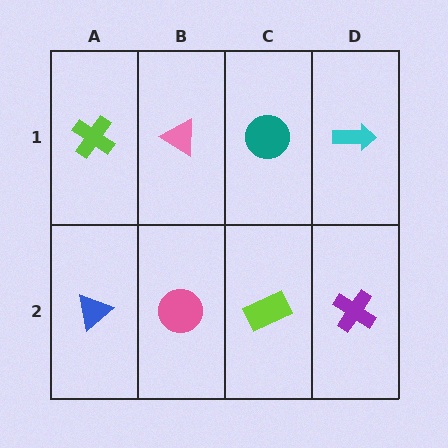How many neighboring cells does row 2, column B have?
3.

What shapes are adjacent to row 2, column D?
A cyan arrow (row 1, column D), a lime rectangle (row 2, column C).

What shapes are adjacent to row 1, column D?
A purple cross (row 2, column D), a teal circle (row 1, column C).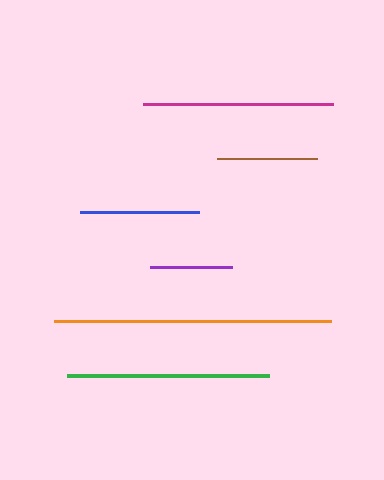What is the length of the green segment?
The green segment is approximately 202 pixels long.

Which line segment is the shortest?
The purple line is the shortest at approximately 82 pixels.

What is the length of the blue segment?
The blue segment is approximately 119 pixels long.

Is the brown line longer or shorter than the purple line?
The brown line is longer than the purple line.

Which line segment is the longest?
The orange line is the longest at approximately 277 pixels.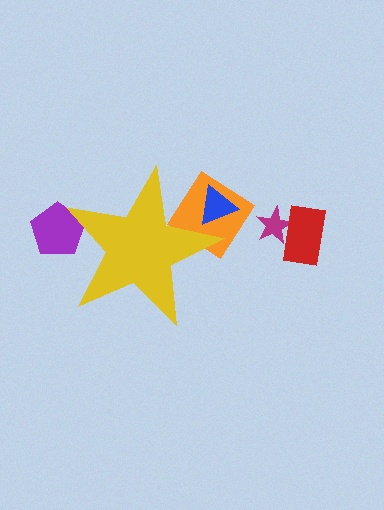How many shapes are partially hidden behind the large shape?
3 shapes are partially hidden.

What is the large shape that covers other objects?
A yellow star.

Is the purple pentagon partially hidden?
Yes, the purple pentagon is partially hidden behind the yellow star.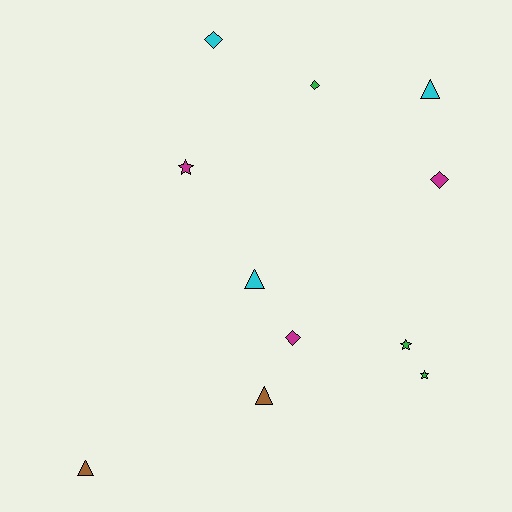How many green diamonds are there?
There is 1 green diamond.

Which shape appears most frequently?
Diamond, with 4 objects.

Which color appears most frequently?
Green, with 3 objects.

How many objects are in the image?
There are 11 objects.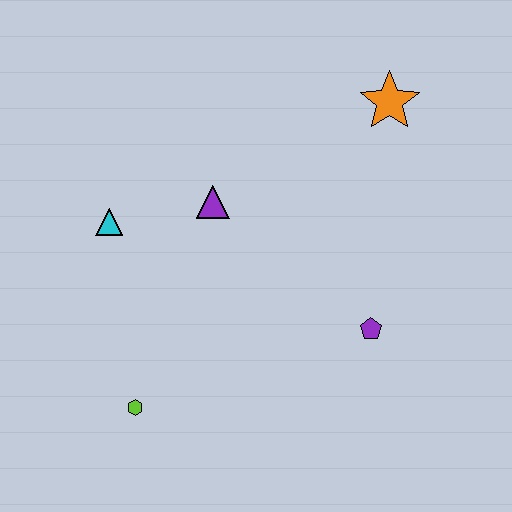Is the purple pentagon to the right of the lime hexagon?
Yes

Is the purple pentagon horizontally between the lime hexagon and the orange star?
Yes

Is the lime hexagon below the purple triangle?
Yes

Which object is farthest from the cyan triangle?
The orange star is farthest from the cyan triangle.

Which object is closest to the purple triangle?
The cyan triangle is closest to the purple triangle.